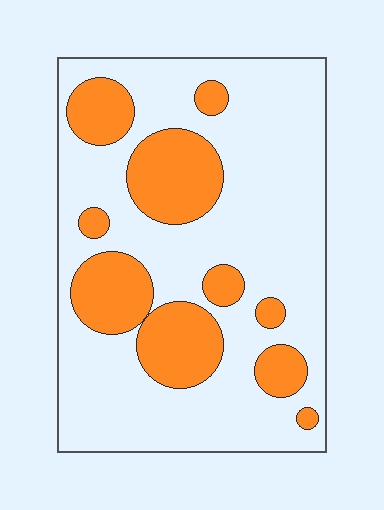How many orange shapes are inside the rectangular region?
10.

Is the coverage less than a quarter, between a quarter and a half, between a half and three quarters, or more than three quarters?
Between a quarter and a half.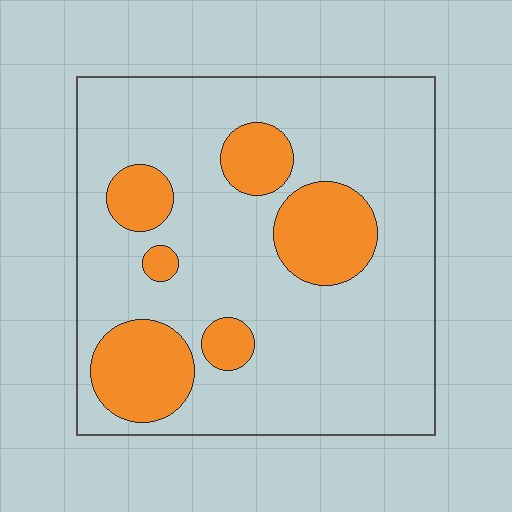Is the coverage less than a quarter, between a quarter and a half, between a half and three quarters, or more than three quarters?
Less than a quarter.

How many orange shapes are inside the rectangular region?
6.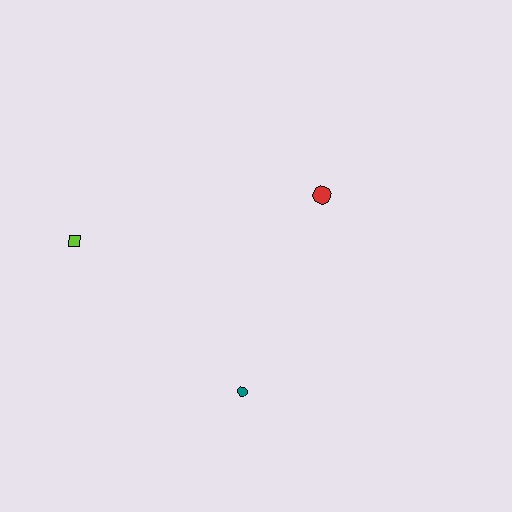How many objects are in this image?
There are 3 objects.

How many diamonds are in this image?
There are no diamonds.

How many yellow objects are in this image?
There are no yellow objects.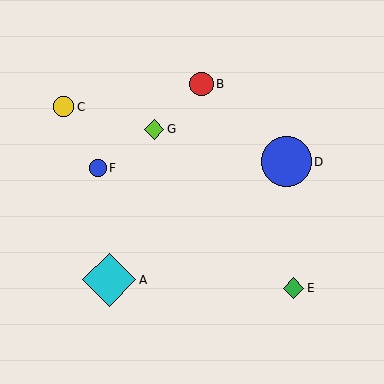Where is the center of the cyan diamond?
The center of the cyan diamond is at (109, 280).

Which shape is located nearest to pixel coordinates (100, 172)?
The blue circle (labeled F) at (98, 168) is nearest to that location.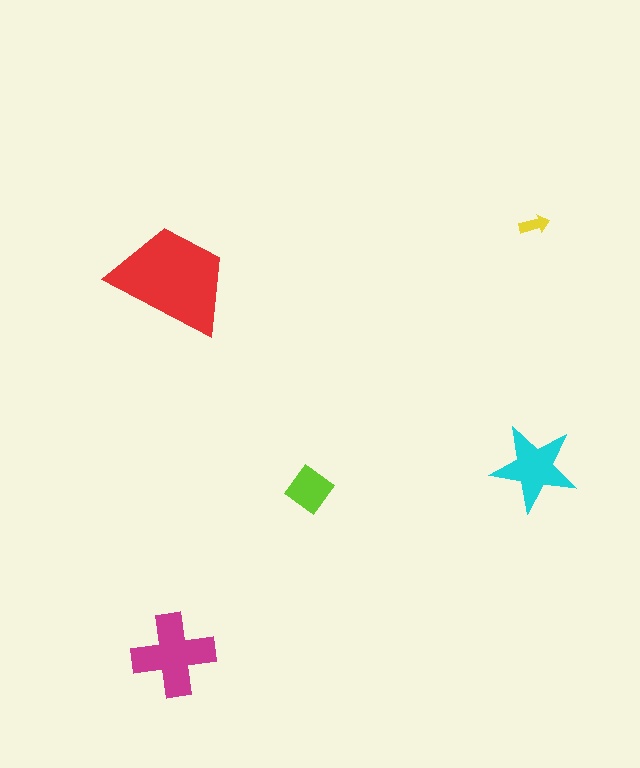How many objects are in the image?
There are 5 objects in the image.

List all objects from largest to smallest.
The red trapezoid, the magenta cross, the cyan star, the lime diamond, the yellow arrow.